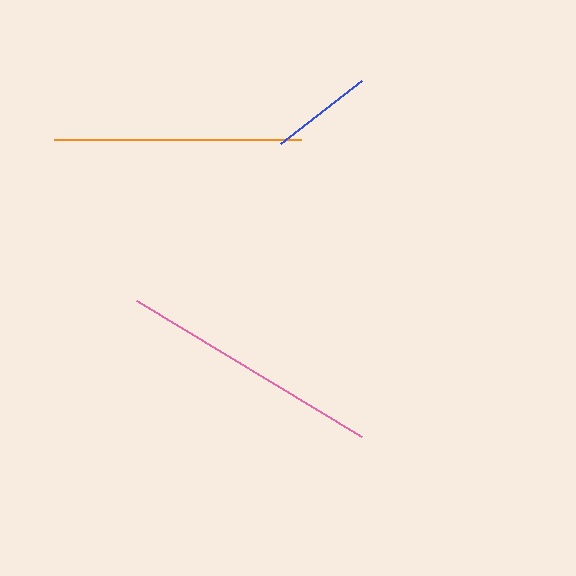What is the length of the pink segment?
The pink segment is approximately 263 pixels long.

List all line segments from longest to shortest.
From longest to shortest: pink, orange, blue.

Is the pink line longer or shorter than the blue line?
The pink line is longer than the blue line.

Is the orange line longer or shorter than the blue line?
The orange line is longer than the blue line.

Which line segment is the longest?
The pink line is the longest at approximately 263 pixels.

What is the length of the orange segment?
The orange segment is approximately 247 pixels long.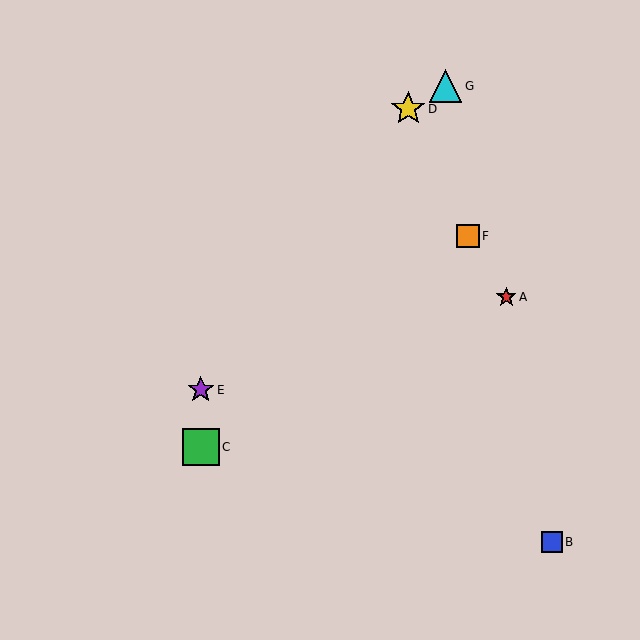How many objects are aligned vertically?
2 objects (C, E) are aligned vertically.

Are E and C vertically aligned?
Yes, both are at x≈201.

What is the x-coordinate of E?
Object E is at x≈201.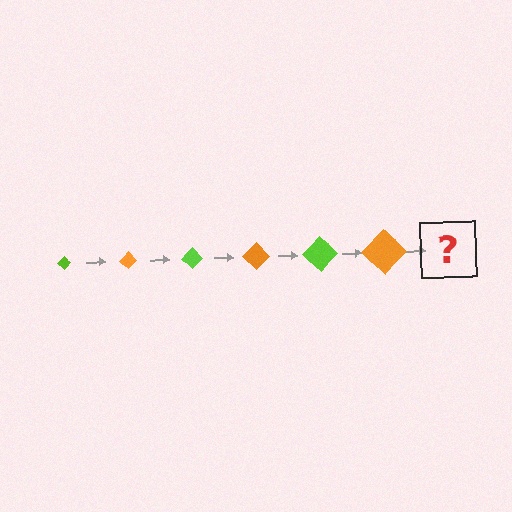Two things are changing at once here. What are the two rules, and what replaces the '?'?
The two rules are that the diamond grows larger each step and the color cycles through lime and orange. The '?' should be a lime diamond, larger than the previous one.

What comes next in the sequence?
The next element should be a lime diamond, larger than the previous one.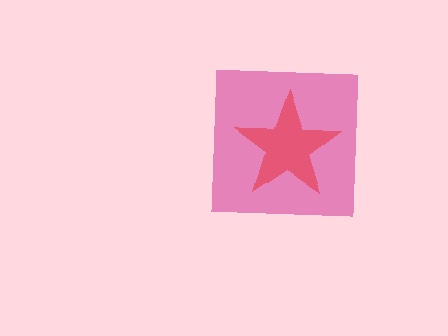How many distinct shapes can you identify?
There are 2 distinct shapes: a magenta square, a red star.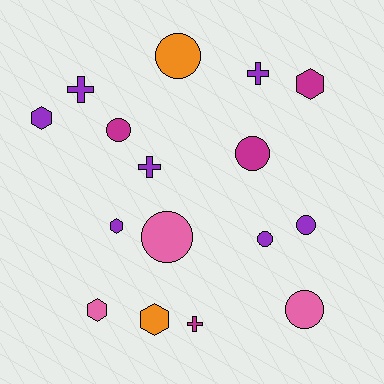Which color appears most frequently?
Purple, with 7 objects.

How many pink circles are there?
There are 2 pink circles.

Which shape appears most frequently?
Circle, with 7 objects.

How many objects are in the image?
There are 16 objects.